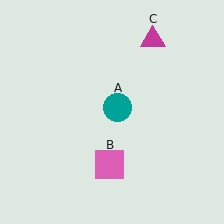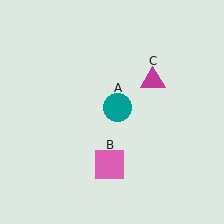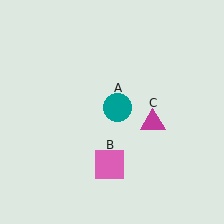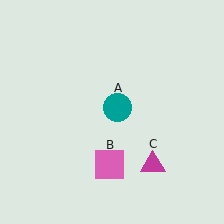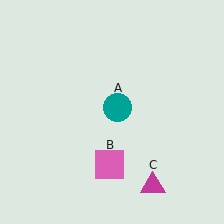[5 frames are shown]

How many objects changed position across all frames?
1 object changed position: magenta triangle (object C).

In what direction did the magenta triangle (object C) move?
The magenta triangle (object C) moved down.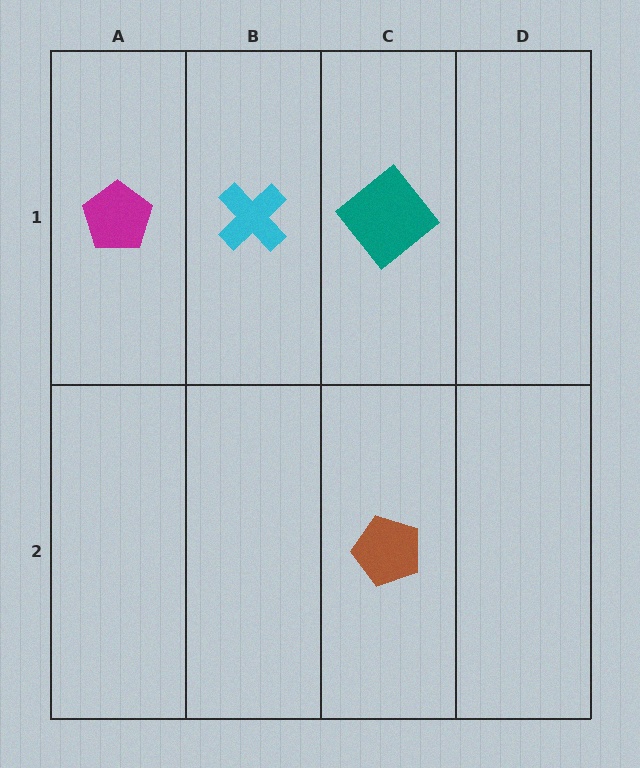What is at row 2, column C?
A brown pentagon.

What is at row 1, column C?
A teal diamond.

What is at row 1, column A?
A magenta pentagon.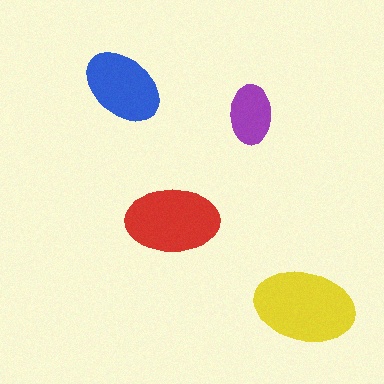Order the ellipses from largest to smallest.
the yellow one, the red one, the blue one, the purple one.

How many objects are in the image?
There are 4 objects in the image.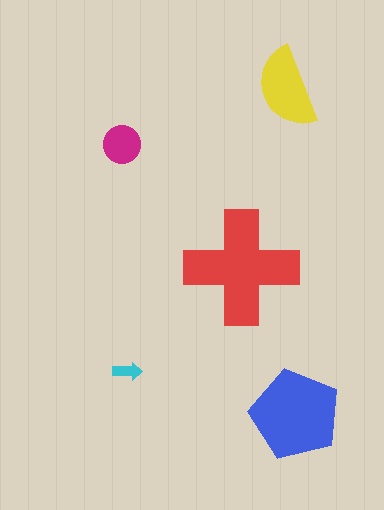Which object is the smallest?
The cyan arrow.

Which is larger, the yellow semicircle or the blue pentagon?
The blue pentagon.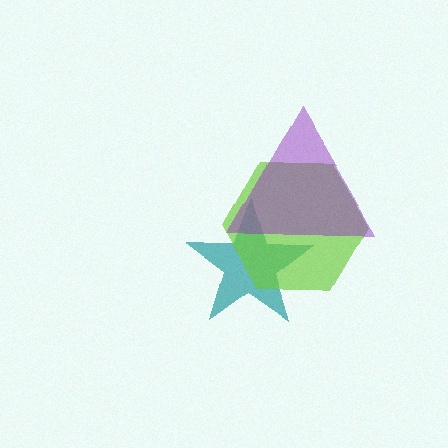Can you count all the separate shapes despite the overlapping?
Yes, there are 3 separate shapes.